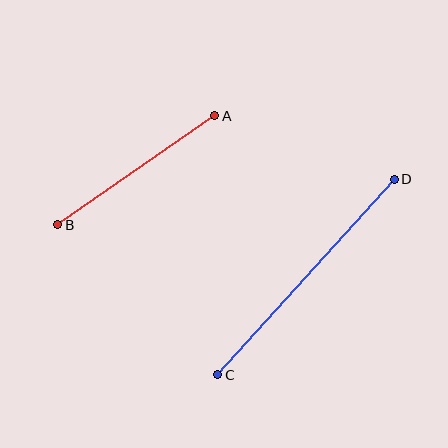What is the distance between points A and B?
The distance is approximately 191 pixels.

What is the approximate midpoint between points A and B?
The midpoint is at approximately (136, 170) pixels.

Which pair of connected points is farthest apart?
Points C and D are farthest apart.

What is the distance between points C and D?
The distance is approximately 263 pixels.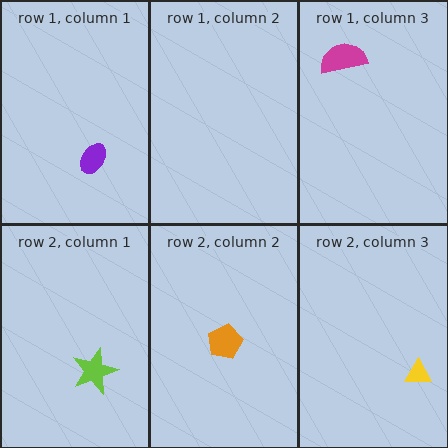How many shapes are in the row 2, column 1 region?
1.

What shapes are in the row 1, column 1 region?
The purple ellipse.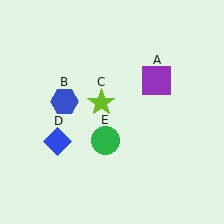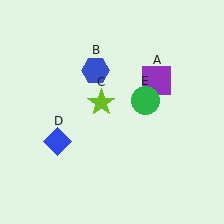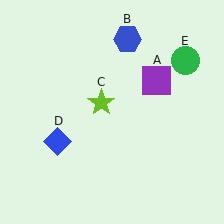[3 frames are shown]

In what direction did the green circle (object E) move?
The green circle (object E) moved up and to the right.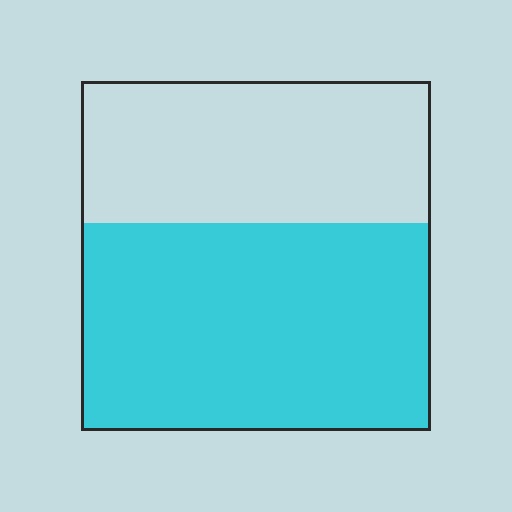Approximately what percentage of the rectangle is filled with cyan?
Approximately 60%.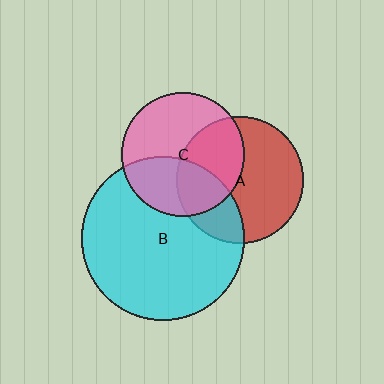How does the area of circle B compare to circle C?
Approximately 1.8 times.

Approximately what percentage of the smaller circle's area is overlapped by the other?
Approximately 40%.